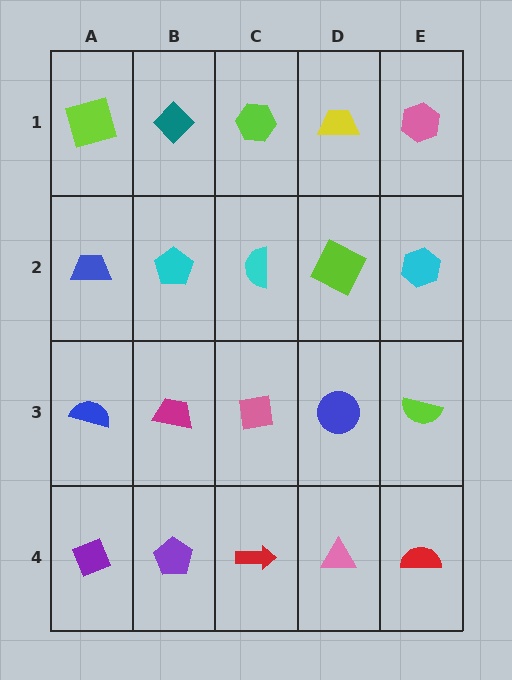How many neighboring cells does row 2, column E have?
3.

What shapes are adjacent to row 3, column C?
A cyan semicircle (row 2, column C), a red arrow (row 4, column C), a magenta trapezoid (row 3, column B), a blue circle (row 3, column D).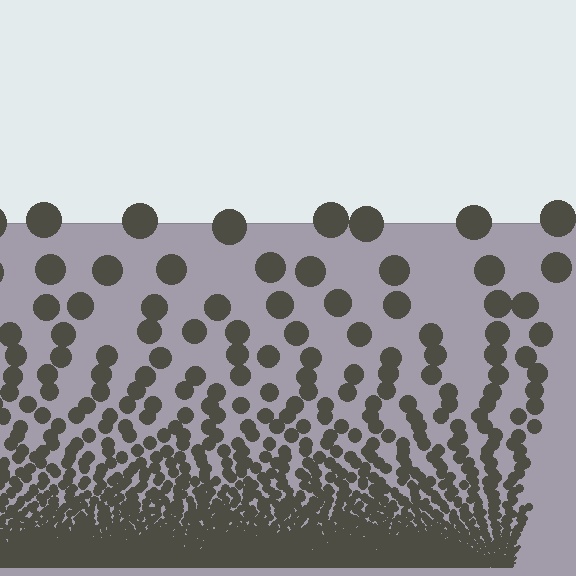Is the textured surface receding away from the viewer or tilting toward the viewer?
The surface appears to tilt toward the viewer. Texture elements get larger and sparser toward the top.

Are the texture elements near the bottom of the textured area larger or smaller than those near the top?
Smaller. The gradient is inverted — elements near the bottom are smaller and denser.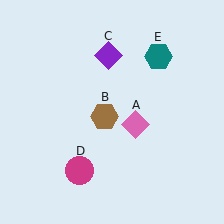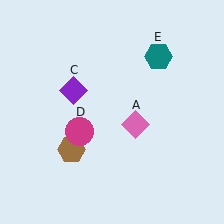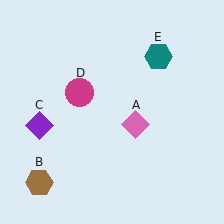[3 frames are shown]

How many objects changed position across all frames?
3 objects changed position: brown hexagon (object B), purple diamond (object C), magenta circle (object D).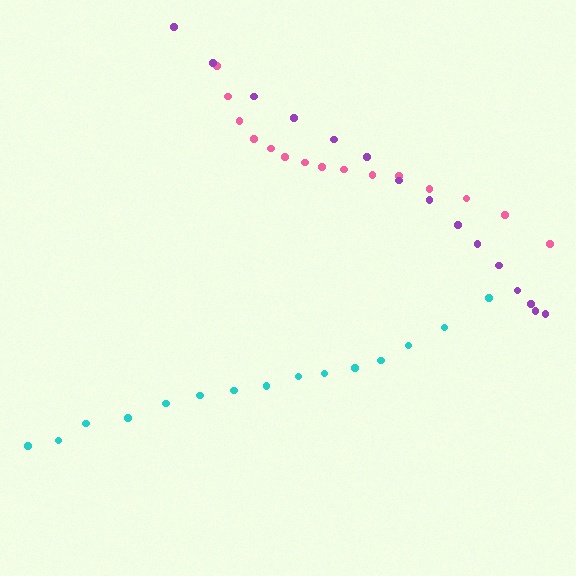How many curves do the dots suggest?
There are 3 distinct paths.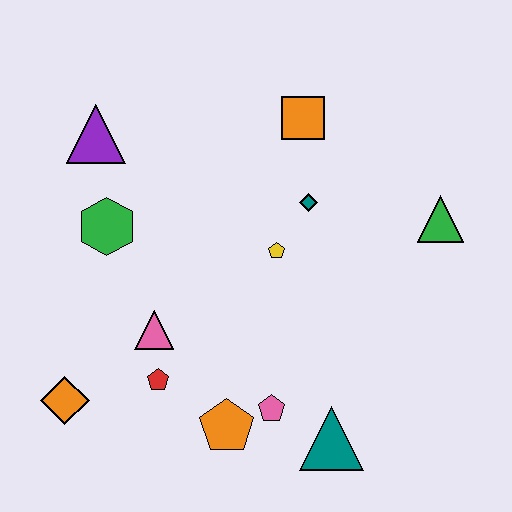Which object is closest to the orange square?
The teal diamond is closest to the orange square.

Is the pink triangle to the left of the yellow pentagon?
Yes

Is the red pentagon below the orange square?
Yes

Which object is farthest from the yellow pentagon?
The orange diamond is farthest from the yellow pentagon.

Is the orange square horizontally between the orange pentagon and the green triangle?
Yes